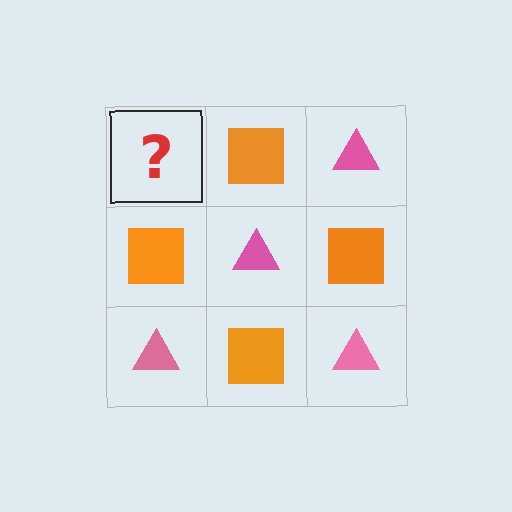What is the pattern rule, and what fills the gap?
The rule is that it alternates pink triangle and orange square in a checkerboard pattern. The gap should be filled with a pink triangle.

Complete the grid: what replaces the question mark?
The question mark should be replaced with a pink triangle.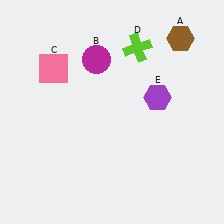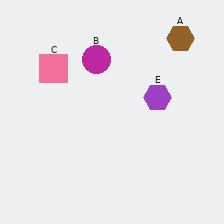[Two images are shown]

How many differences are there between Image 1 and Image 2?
There is 1 difference between the two images.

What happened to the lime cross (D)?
The lime cross (D) was removed in Image 2. It was in the top-right area of Image 1.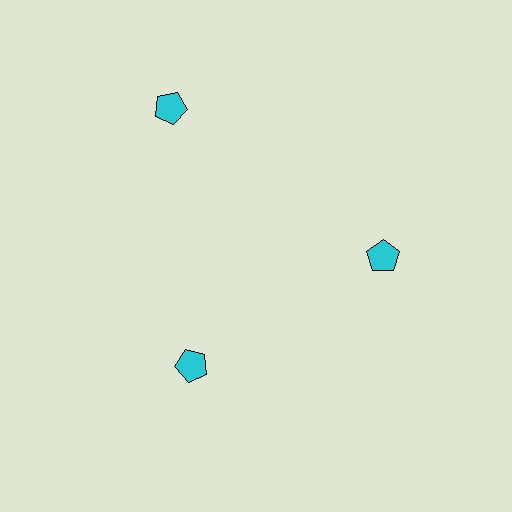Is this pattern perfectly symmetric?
No. The 3 cyan pentagons are arranged in a ring, but one element near the 11 o'clock position is pushed outward from the center, breaking the 3-fold rotational symmetry.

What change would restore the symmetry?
The symmetry would be restored by moving it inward, back onto the ring so that all 3 pentagons sit at equal angles and equal distance from the center.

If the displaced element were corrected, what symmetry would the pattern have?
It would have 3-fold rotational symmetry — the pattern would map onto itself every 120 degrees.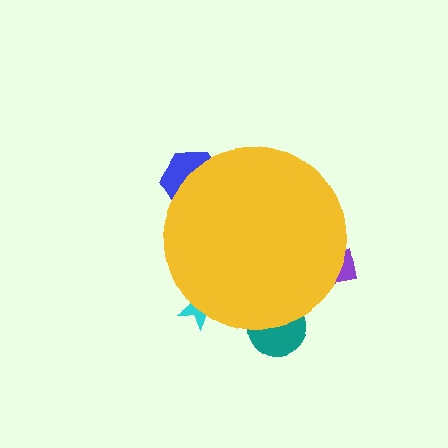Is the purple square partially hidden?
Yes, the purple square is partially hidden behind the yellow circle.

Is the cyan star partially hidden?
Yes, the cyan star is partially hidden behind the yellow circle.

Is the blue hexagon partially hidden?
Yes, the blue hexagon is partially hidden behind the yellow circle.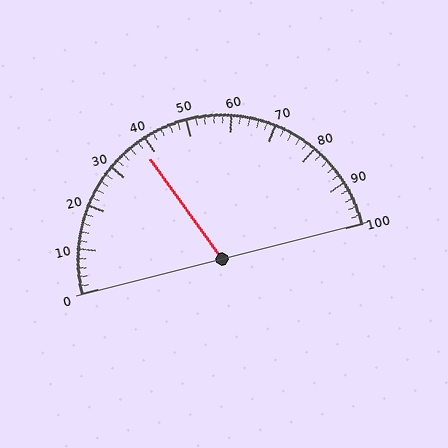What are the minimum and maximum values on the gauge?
The gauge ranges from 0 to 100.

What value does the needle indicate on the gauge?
The needle indicates approximately 38.